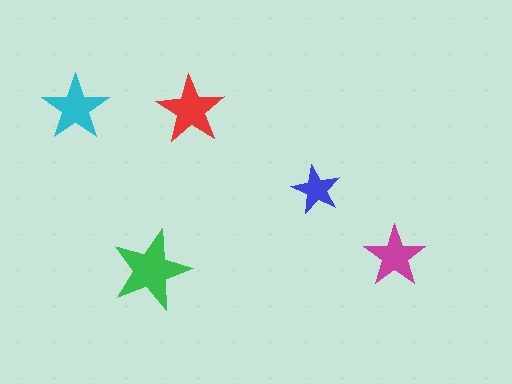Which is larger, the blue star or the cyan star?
The cyan one.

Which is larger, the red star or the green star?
The green one.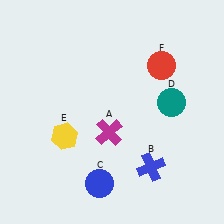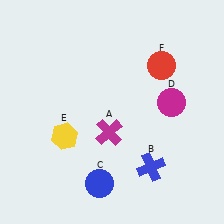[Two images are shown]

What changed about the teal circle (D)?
In Image 1, D is teal. In Image 2, it changed to magenta.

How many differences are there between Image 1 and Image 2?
There is 1 difference between the two images.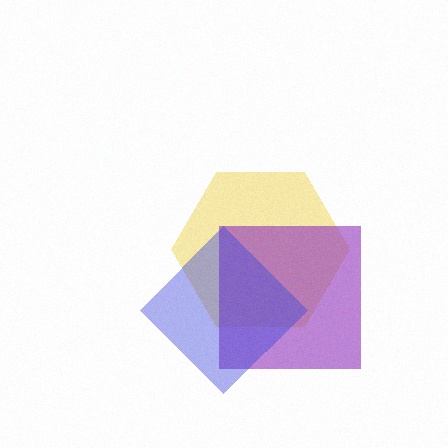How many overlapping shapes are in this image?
There are 3 overlapping shapes in the image.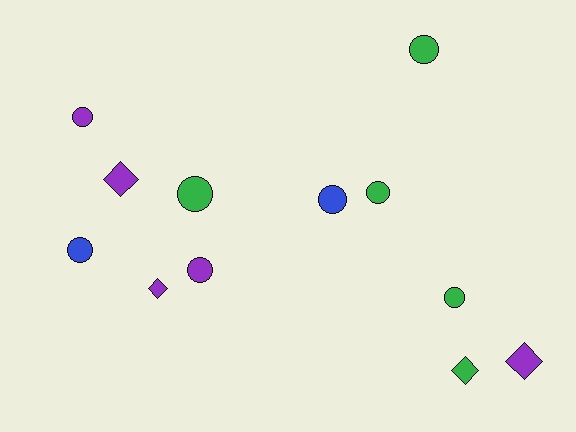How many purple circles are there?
There are 2 purple circles.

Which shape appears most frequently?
Circle, with 8 objects.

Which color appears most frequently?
Purple, with 5 objects.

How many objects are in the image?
There are 12 objects.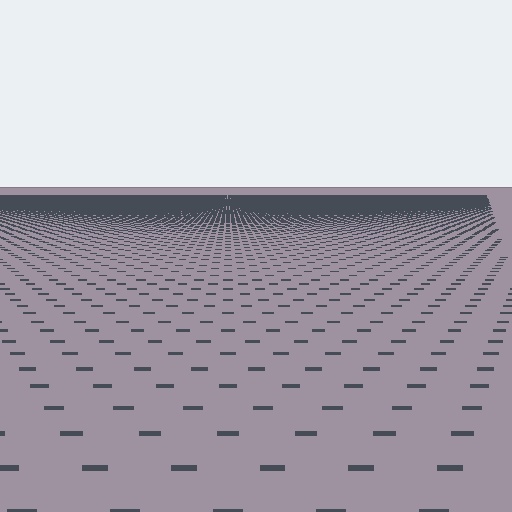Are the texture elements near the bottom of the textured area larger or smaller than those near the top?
Larger. Near the bottom, elements are closer to the viewer and appear at a bigger on-screen size.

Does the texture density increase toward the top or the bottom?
Density increases toward the top.